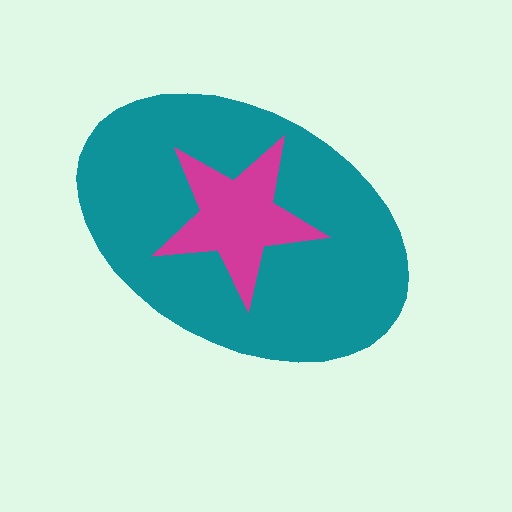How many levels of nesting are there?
2.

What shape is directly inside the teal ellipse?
The magenta star.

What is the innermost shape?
The magenta star.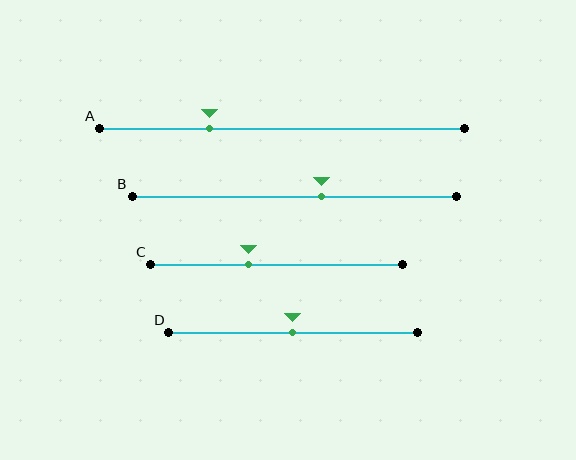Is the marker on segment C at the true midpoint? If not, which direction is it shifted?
No, the marker on segment C is shifted to the left by about 11% of the segment length.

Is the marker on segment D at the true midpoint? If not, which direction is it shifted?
Yes, the marker on segment D is at the true midpoint.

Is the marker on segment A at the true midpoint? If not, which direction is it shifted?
No, the marker on segment A is shifted to the left by about 20% of the segment length.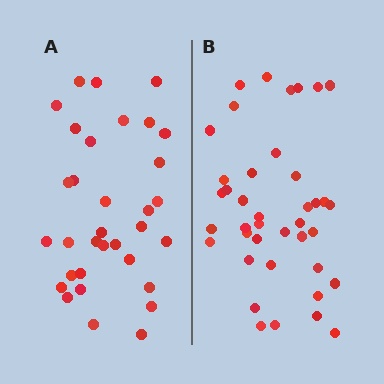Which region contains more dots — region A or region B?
Region B (the right region) has more dots.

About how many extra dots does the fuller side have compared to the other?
Region B has roughly 8 or so more dots than region A.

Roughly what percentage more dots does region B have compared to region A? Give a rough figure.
About 20% more.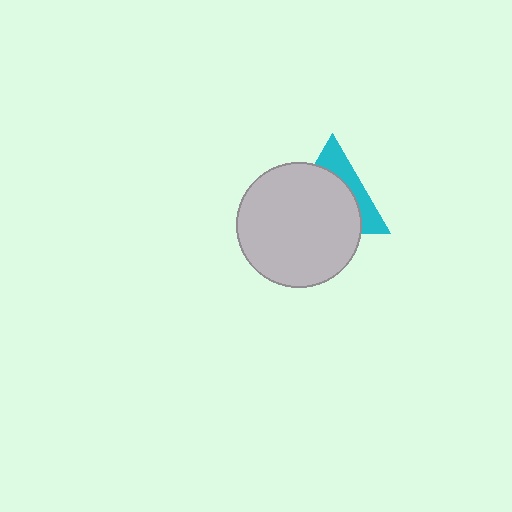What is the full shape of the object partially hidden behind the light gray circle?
The partially hidden object is a cyan triangle.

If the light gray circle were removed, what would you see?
You would see the complete cyan triangle.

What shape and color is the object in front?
The object in front is a light gray circle.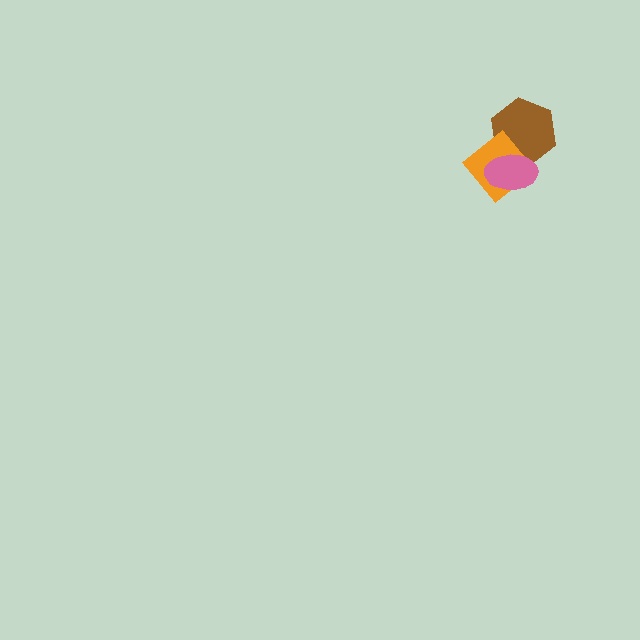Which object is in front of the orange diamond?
The pink ellipse is in front of the orange diamond.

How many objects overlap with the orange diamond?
2 objects overlap with the orange diamond.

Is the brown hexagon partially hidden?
Yes, it is partially covered by another shape.